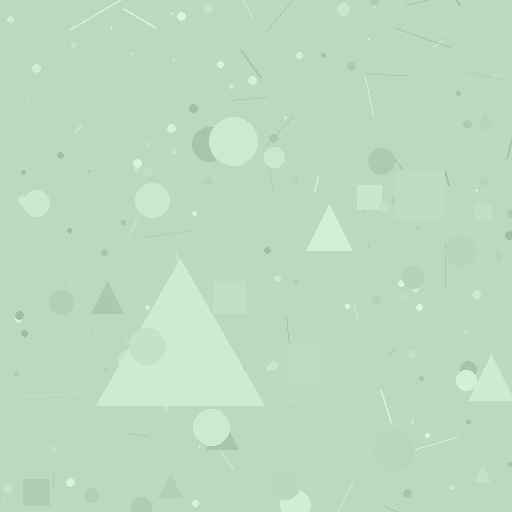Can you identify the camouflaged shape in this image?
The camouflaged shape is a triangle.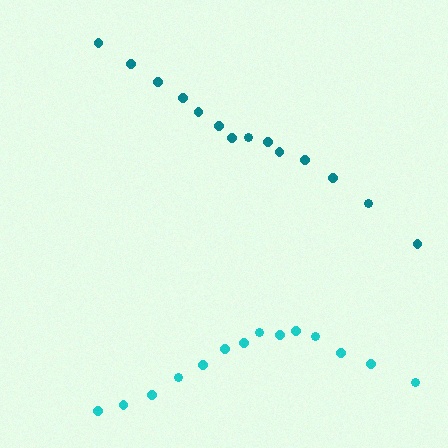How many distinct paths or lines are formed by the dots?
There are 2 distinct paths.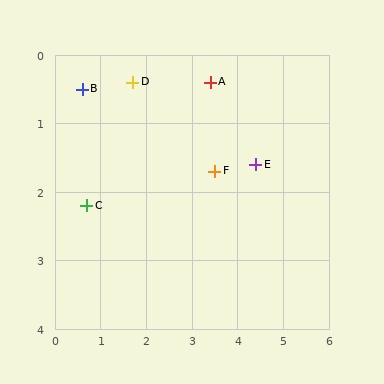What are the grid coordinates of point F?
Point F is at approximately (3.5, 1.7).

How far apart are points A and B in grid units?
Points A and B are about 2.8 grid units apart.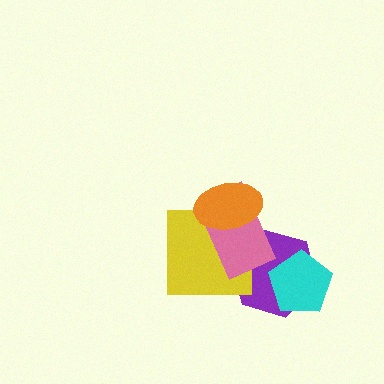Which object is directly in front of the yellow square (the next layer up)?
The pink rectangle is directly in front of the yellow square.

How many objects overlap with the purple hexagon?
3 objects overlap with the purple hexagon.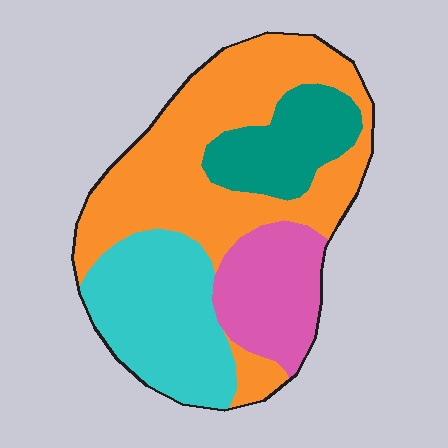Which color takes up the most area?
Orange, at roughly 45%.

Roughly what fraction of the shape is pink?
Pink covers around 15% of the shape.